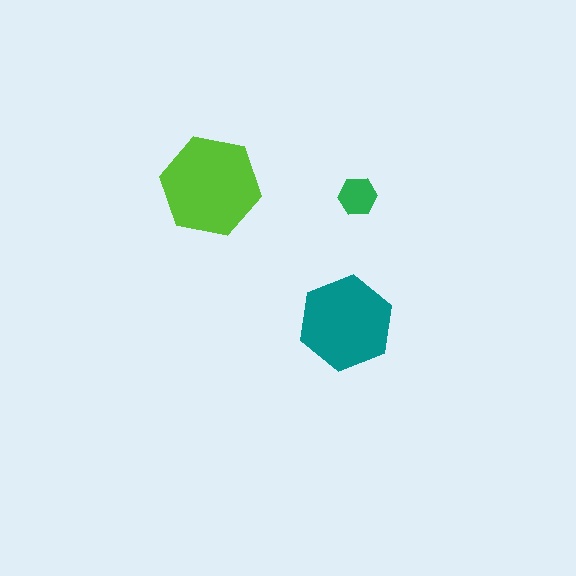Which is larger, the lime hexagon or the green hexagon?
The lime one.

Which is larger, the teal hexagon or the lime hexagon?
The lime one.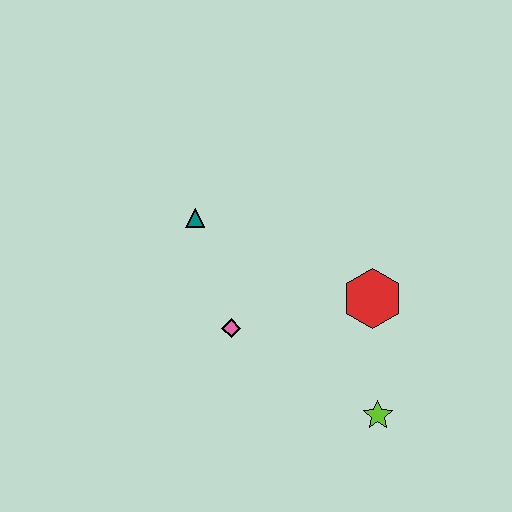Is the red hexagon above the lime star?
Yes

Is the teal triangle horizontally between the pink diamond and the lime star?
No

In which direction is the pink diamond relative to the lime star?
The pink diamond is to the left of the lime star.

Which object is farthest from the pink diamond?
The lime star is farthest from the pink diamond.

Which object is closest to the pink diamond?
The teal triangle is closest to the pink diamond.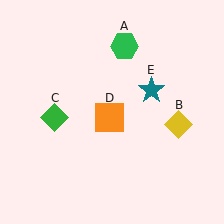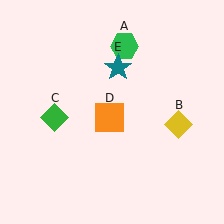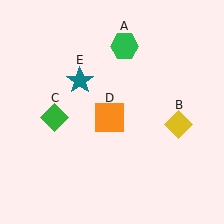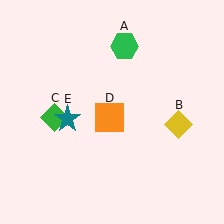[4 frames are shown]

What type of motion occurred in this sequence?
The teal star (object E) rotated counterclockwise around the center of the scene.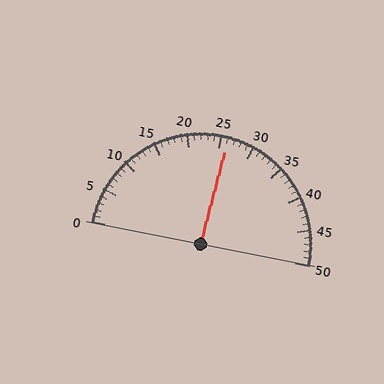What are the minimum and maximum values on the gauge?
The gauge ranges from 0 to 50.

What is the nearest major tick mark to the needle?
The nearest major tick mark is 25.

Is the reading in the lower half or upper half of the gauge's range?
The reading is in the upper half of the range (0 to 50).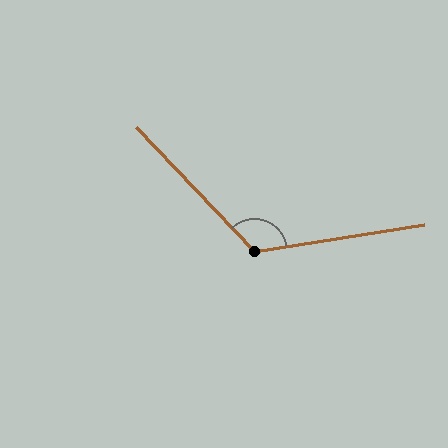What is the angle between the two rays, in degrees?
Approximately 125 degrees.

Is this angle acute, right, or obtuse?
It is obtuse.